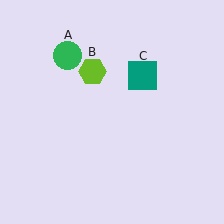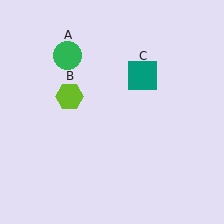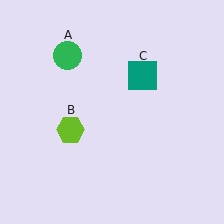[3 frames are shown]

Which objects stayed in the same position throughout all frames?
Green circle (object A) and teal square (object C) remained stationary.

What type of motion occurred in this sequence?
The lime hexagon (object B) rotated counterclockwise around the center of the scene.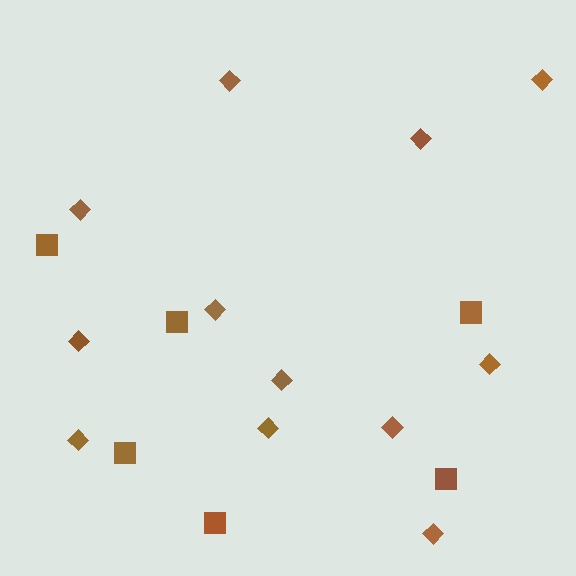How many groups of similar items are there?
There are 2 groups: one group of diamonds (12) and one group of squares (6).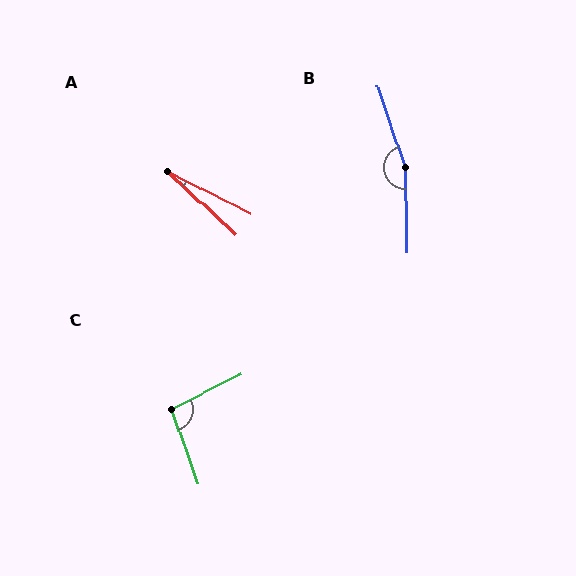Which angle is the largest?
B, at approximately 162 degrees.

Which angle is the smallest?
A, at approximately 15 degrees.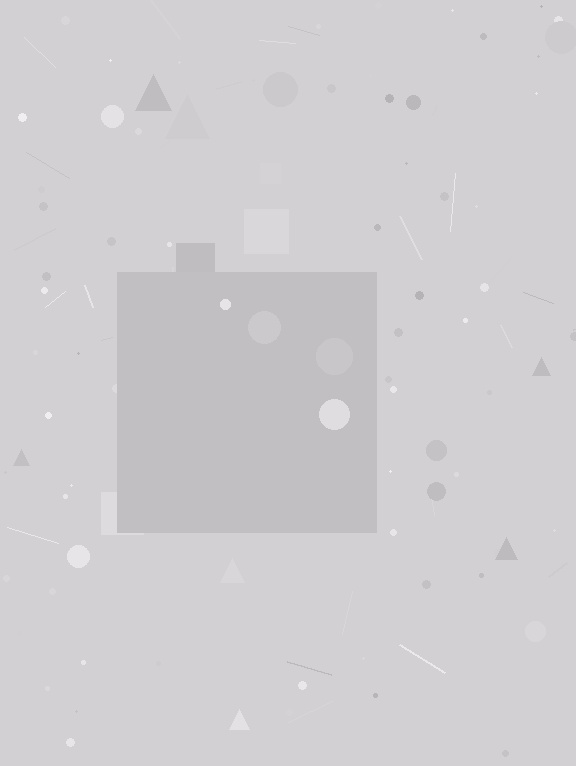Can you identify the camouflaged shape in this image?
The camouflaged shape is a square.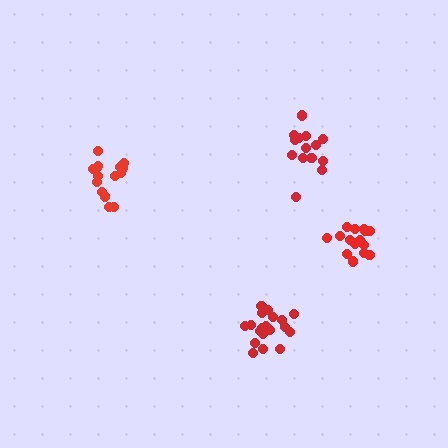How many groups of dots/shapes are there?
There are 4 groups.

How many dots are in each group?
Group 1: 19 dots, Group 2: 16 dots, Group 3: 15 dots, Group 4: 14 dots (64 total).